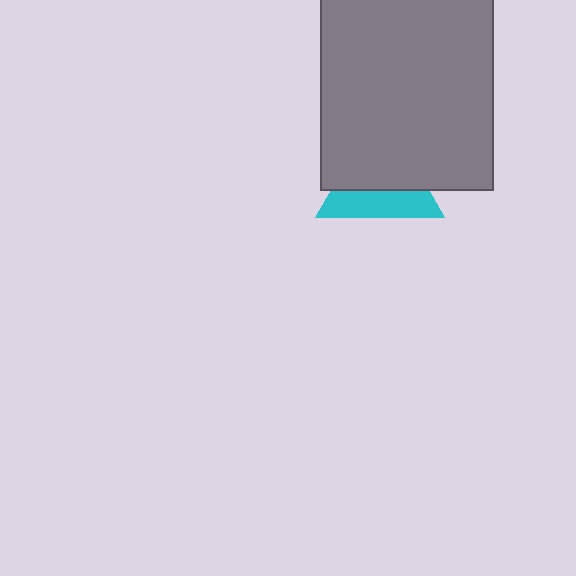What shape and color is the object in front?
The object in front is a gray rectangle.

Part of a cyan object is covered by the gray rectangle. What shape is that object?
It is a triangle.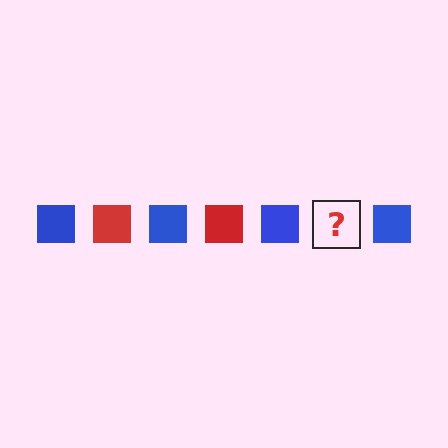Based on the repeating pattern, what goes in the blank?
The blank should be a red square.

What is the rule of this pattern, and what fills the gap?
The rule is that the pattern cycles through blue, red squares. The gap should be filled with a red square.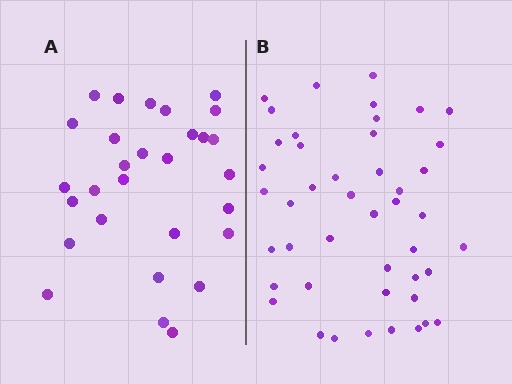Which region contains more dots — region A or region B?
Region B (the right region) has more dots.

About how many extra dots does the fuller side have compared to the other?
Region B has approximately 15 more dots than region A.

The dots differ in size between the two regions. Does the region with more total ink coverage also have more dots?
No. Region A has more total ink coverage because its dots are larger, but region B actually contains more individual dots. Total area can be misleading — the number of items is what matters here.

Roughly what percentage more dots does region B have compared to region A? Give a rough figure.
About 55% more.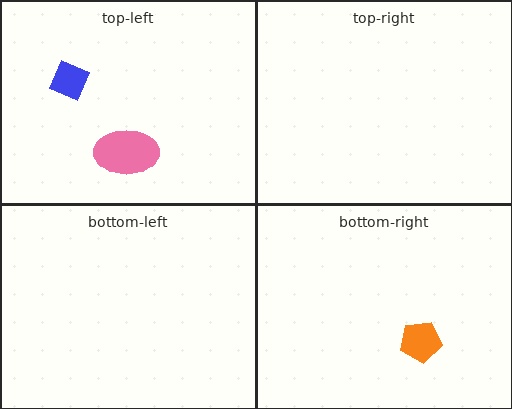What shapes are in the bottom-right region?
The orange pentagon.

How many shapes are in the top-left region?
2.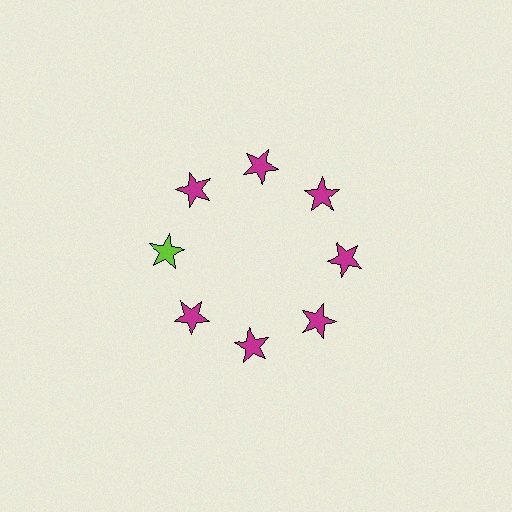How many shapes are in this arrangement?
There are 8 shapes arranged in a ring pattern.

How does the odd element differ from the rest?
It has a different color: lime instead of magenta.